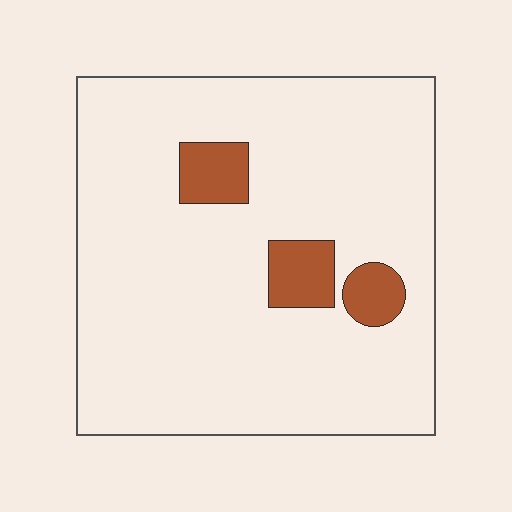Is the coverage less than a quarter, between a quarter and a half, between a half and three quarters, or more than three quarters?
Less than a quarter.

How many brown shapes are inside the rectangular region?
3.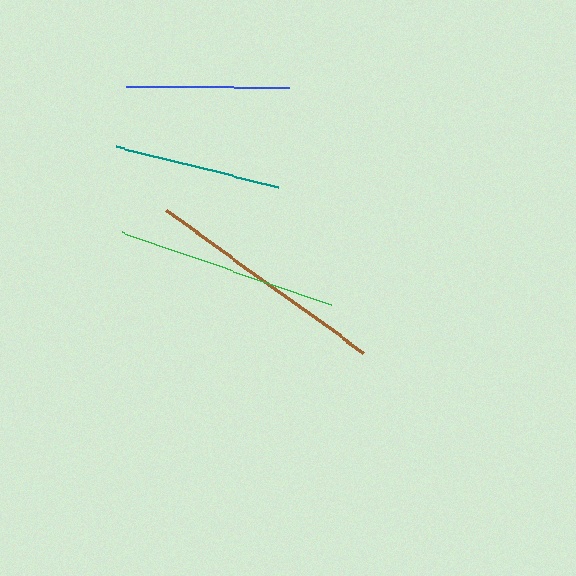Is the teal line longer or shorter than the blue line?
The teal line is longer than the blue line.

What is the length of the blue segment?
The blue segment is approximately 164 pixels long.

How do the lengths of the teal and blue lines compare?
The teal and blue lines are approximately the same length.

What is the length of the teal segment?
The teal segment is approximately 166 pixels long.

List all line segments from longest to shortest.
From longest to shortest: brown, green, teal, blue.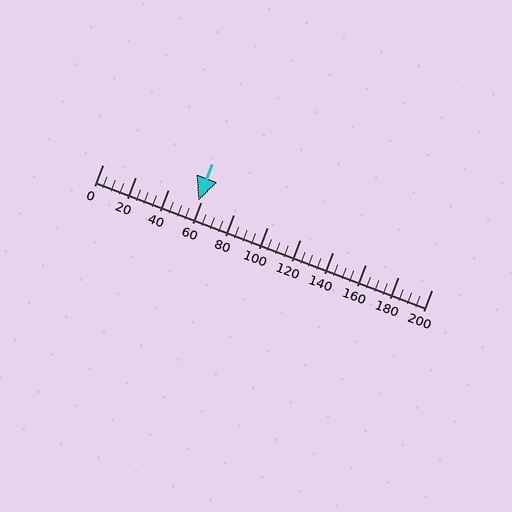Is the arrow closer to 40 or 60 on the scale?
The arrow is closer to 60.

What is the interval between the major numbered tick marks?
The major tick marks are spaced 20 units apart.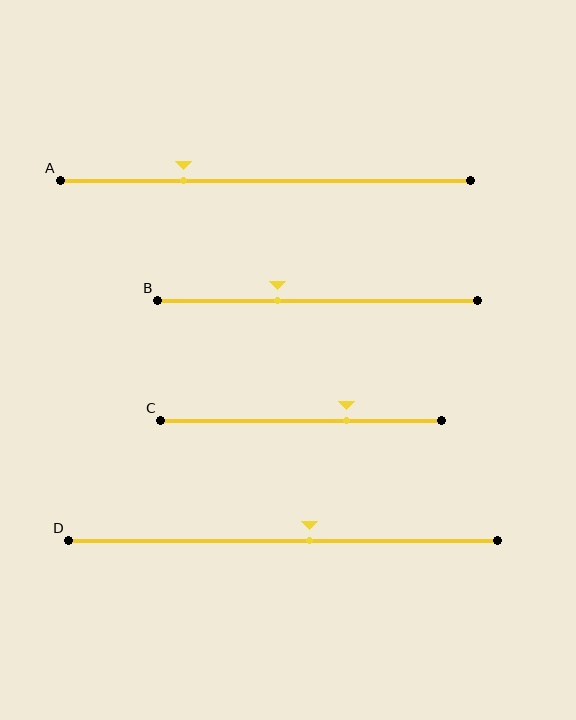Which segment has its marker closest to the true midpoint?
Segment D has its marker closest to the true midpoint.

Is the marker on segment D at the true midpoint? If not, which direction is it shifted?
No, the marker on segment D is shifted to the right by about 6% of the segment length.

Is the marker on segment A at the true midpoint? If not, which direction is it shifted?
No, the marker on segment A is shifted to the left by about 20% of the segment length.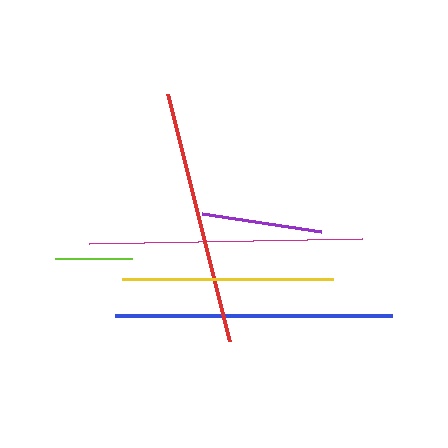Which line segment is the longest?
The blue line is the longest at approximately 277 pixels.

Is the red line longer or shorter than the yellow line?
The red line is longer than the yellow line.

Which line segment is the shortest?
The lime line is the shortest at approximately 77 pixels.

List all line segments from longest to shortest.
From longest to shortest: blue, magenta, red, yellow, purple, lime.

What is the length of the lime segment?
The lime segment is approximately 77 pixels long.